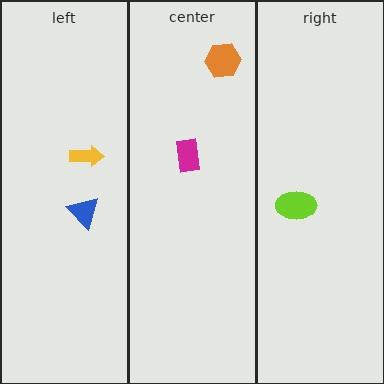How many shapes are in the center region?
2.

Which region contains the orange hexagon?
The center region.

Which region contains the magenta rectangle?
The center region.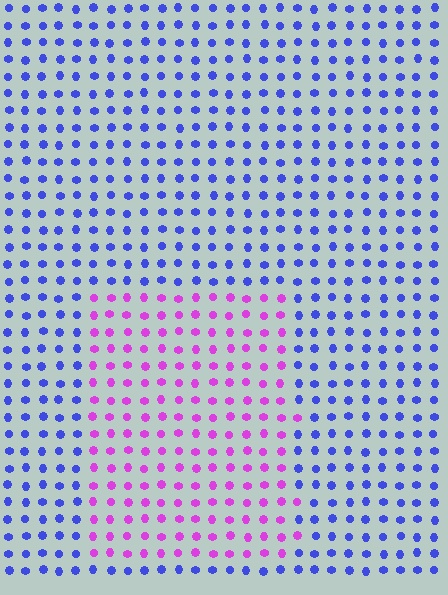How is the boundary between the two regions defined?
The boundary is defined purely by a slight shift in hue (about 62 degrees). Spacing, size, and orientation are identical on both sides.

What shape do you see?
I see a rectangle.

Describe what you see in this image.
The image is filled with small blue elements in a uniform arrangement. A rectangle-shaped region is visible where the elements are tinted to a slightly different hue, forming a subtle color boundary.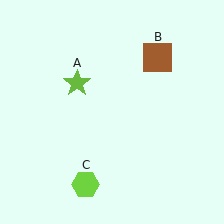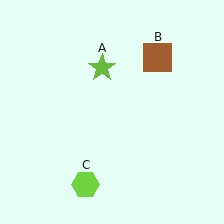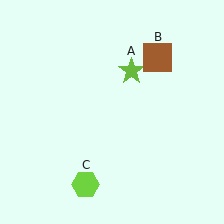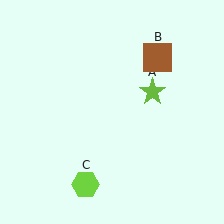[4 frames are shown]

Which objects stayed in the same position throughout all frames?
Brown square (object B) and lime hexagon (object C) remained stationary.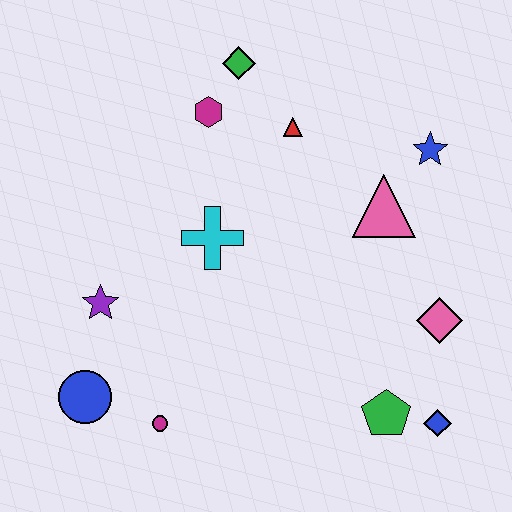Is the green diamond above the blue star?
Yes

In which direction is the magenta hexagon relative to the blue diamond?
The magenta hexagon is above the blue diamond.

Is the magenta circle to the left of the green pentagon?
Yes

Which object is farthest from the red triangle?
The blue circle is farthest from the red triangle.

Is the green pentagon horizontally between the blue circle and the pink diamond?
Yes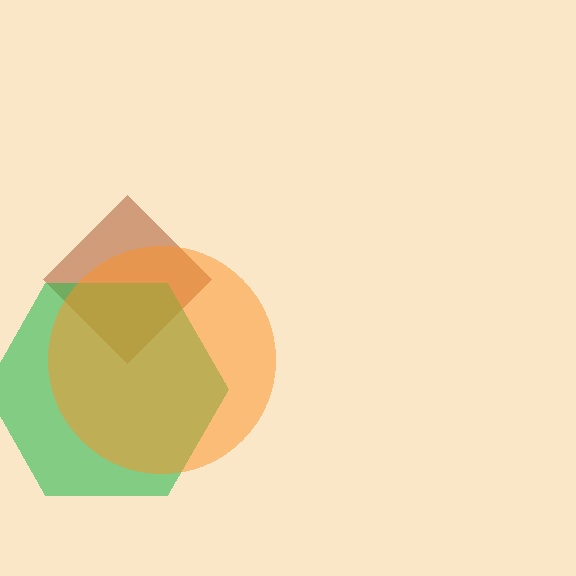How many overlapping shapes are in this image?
There are 3 overlapping shapes in the image.